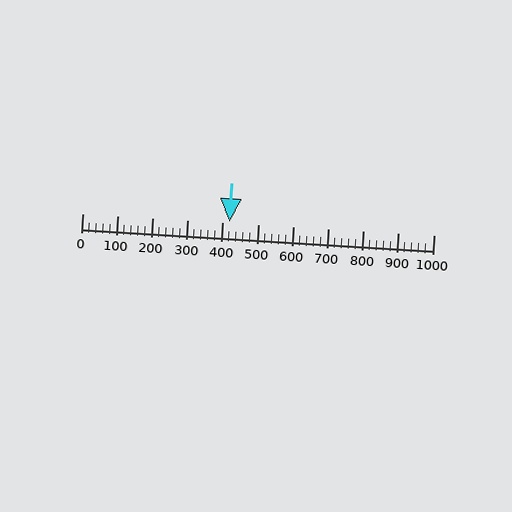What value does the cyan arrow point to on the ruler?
The cyan arrow points to approximately 420.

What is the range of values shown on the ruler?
The ruler shows values from 0 to 1000.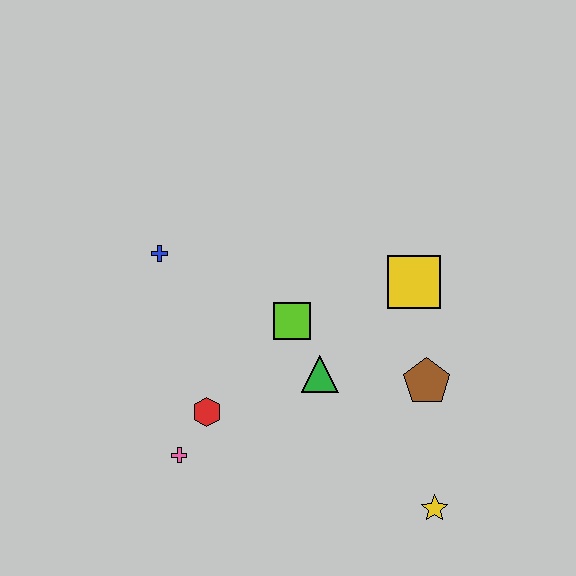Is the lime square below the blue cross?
Yes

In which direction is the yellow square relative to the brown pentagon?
The yellow square is above the brown pentagon.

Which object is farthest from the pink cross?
The yellow square is farthest from the pink cross.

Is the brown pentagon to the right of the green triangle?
Yes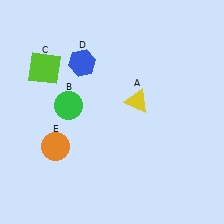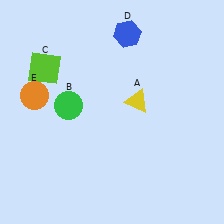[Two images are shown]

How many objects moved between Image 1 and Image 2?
2 objects moved between the two images.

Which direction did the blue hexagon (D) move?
The blue hexagon (D) moved right.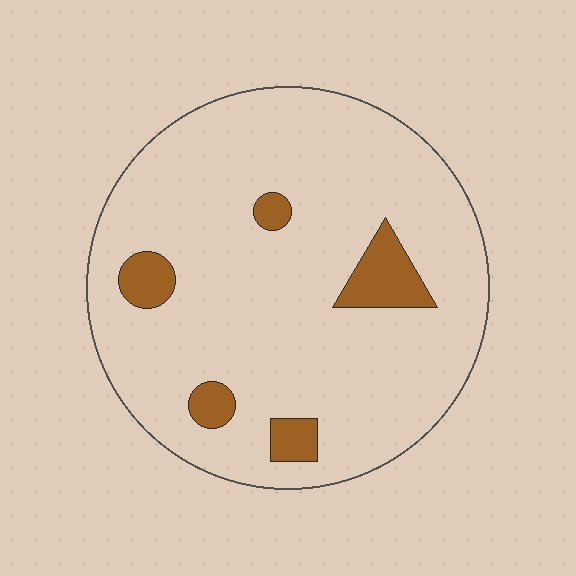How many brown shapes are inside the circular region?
5.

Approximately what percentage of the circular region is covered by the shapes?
Approximately 10%.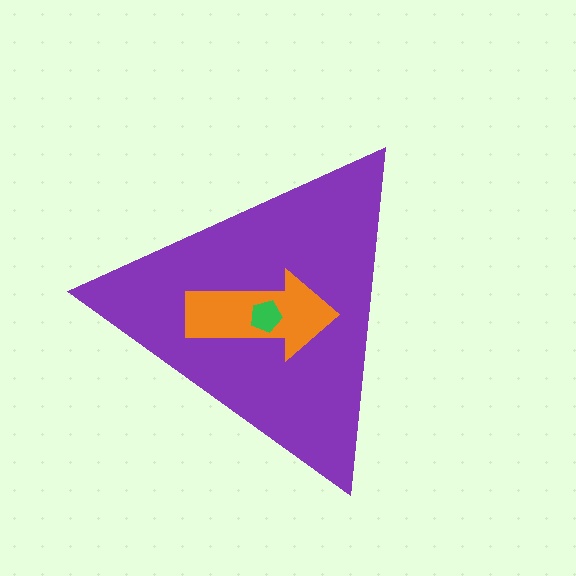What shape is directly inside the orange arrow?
The green pentagon.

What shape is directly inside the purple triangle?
The orange arrow.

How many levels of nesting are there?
3.